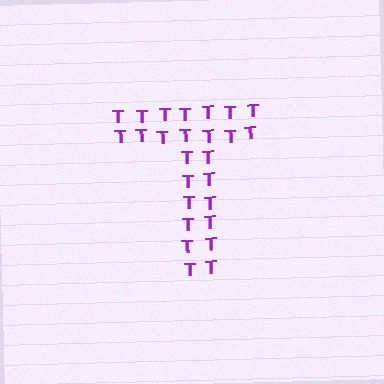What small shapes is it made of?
It is made of small letter T's.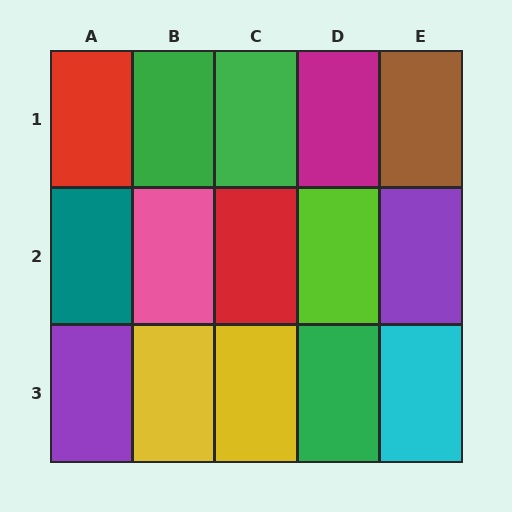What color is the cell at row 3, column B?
Yellow.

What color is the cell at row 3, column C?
Yellow.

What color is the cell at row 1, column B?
Green.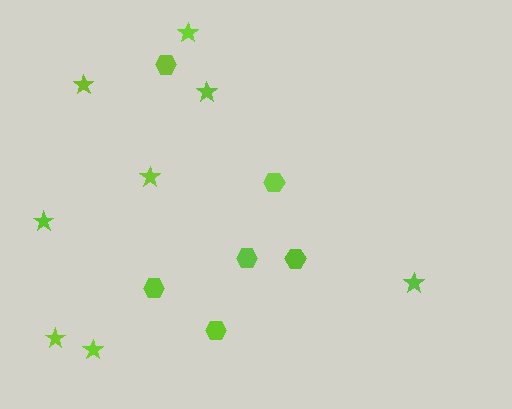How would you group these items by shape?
There are 2 groups: one group of hexagons (6) and one group of stars (8).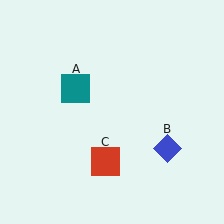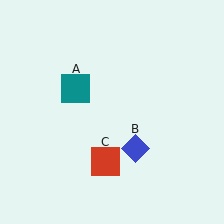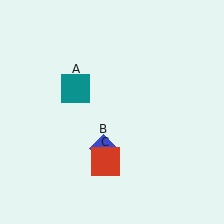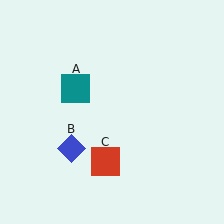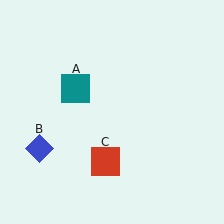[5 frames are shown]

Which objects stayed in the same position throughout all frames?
Teal square (object A) and red square (object C) remained stationary.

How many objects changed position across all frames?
1 object changed position: blue diamond (object B).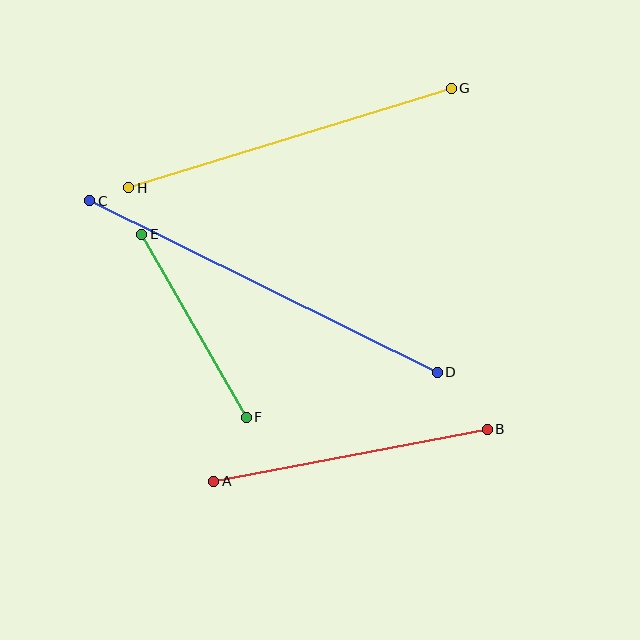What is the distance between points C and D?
The distance is approximately 388 pixels.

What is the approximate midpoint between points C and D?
The midpoint is at approximately (263, 286) pixels.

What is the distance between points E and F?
The distance is approximately 211 pixels.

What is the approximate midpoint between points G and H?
The midpoint is at approximately (290, 138) pixels.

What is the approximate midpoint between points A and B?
The midpoint is at approximately (350, 455) pixels.